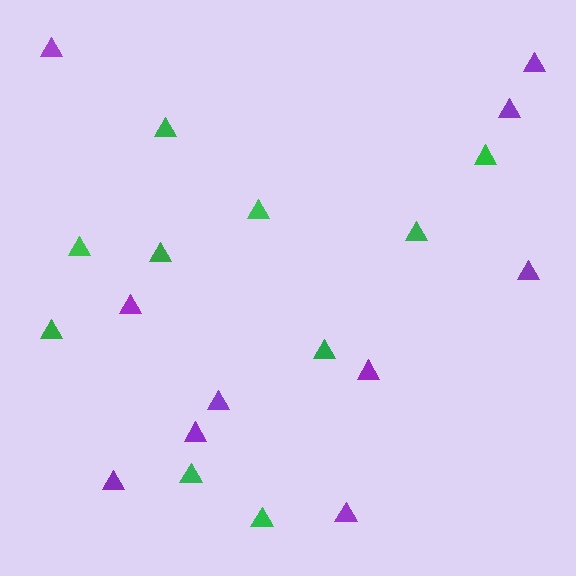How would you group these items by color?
There are 2 groups: one group of purple triangles (10) and one group of green triangles (10).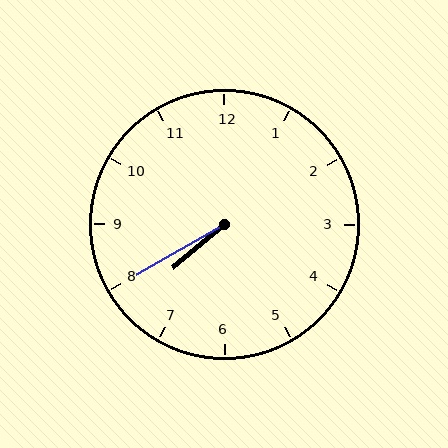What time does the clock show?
7:40.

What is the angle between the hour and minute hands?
Approximately 10 degrees.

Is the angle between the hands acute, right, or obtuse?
It is acute.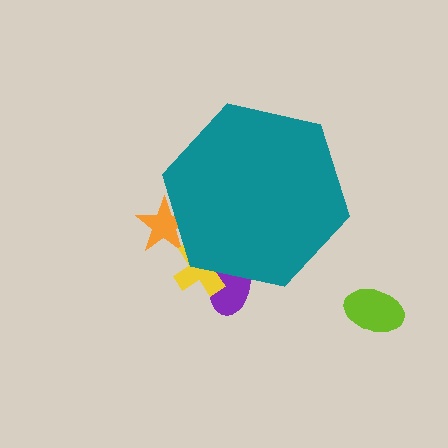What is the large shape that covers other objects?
A teal hexagon.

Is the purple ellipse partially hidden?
Yes, the purple ellipse is partially hidden behind the teal hexagon.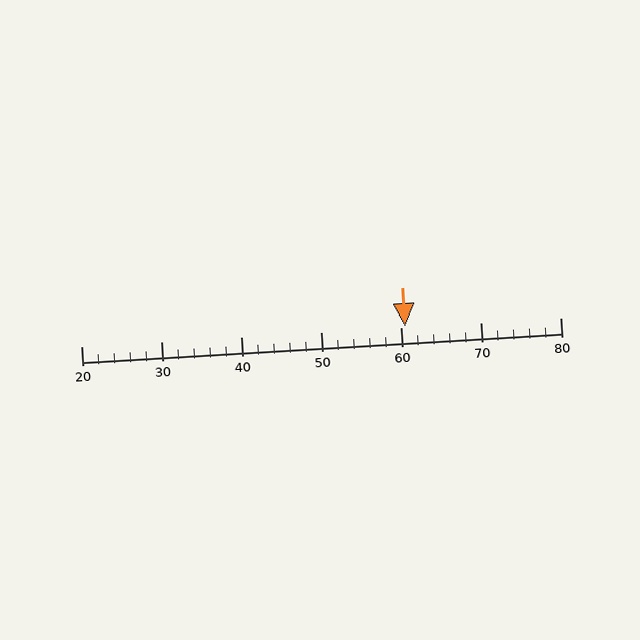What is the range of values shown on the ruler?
The ruler shows values from 20 to 80.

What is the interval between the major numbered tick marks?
The major tick marks are spaced 10 units apart.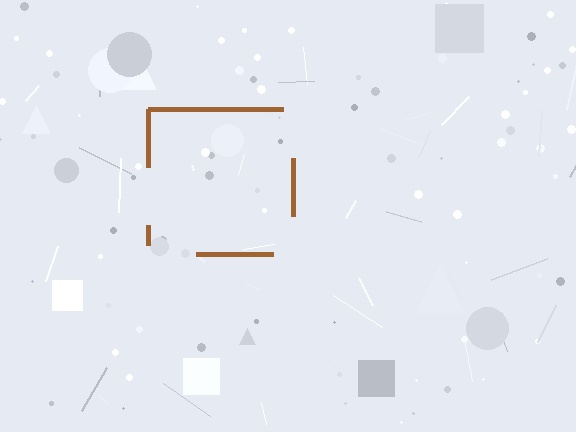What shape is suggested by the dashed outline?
The dashed outline suggests a square.